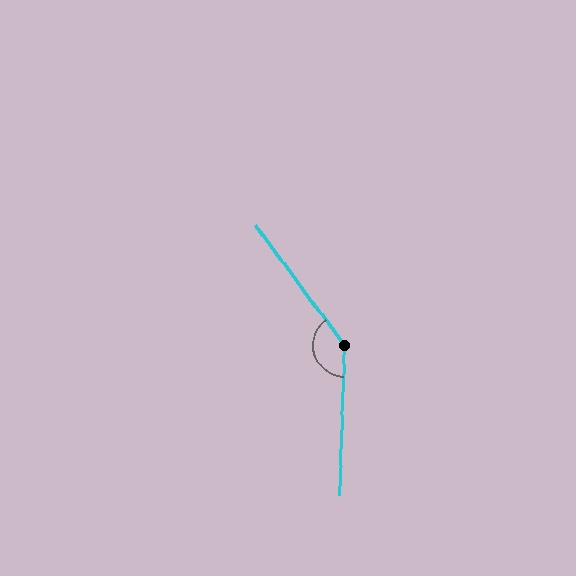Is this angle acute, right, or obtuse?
It is obtuse.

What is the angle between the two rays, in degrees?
Approximately 142 degrees.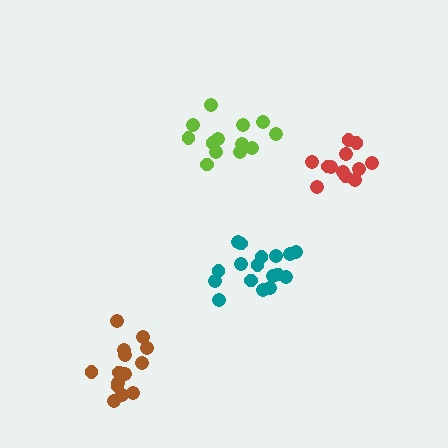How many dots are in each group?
Group 1: 17 dots, Group 2: 13 dots, Group 3: 12 dots, Group 4: 14 dots (56 total).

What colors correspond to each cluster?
The clusters are colored: teal, lime, red, brown.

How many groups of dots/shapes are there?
There are 4 groups.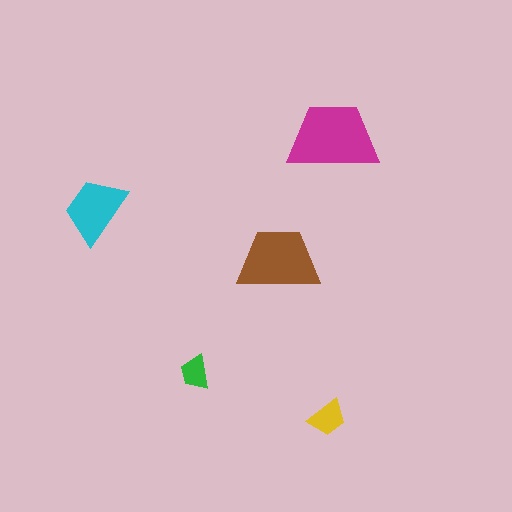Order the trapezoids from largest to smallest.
the magenta one, the brown one, the cyan one, the yellow one, the green one.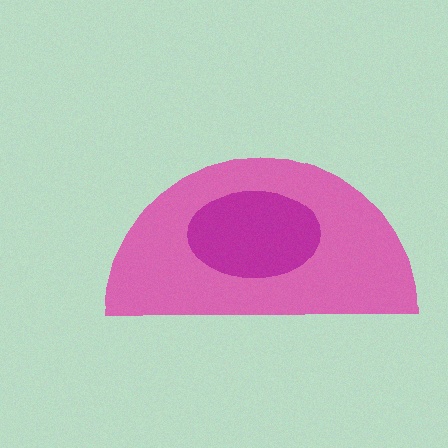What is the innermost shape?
The magenta ellipse.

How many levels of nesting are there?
2.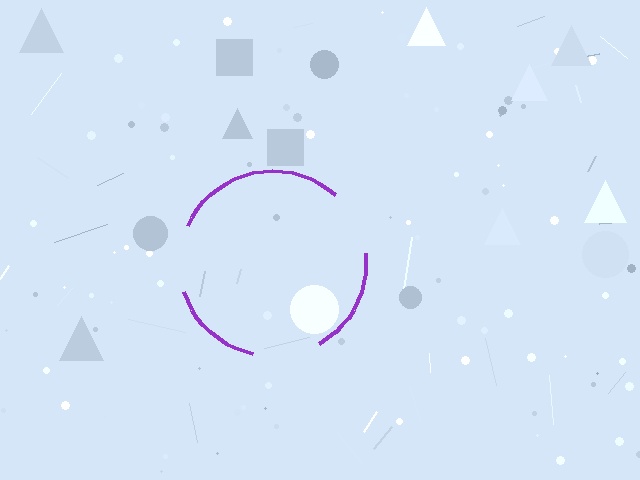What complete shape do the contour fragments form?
The contour fragments form a circle.